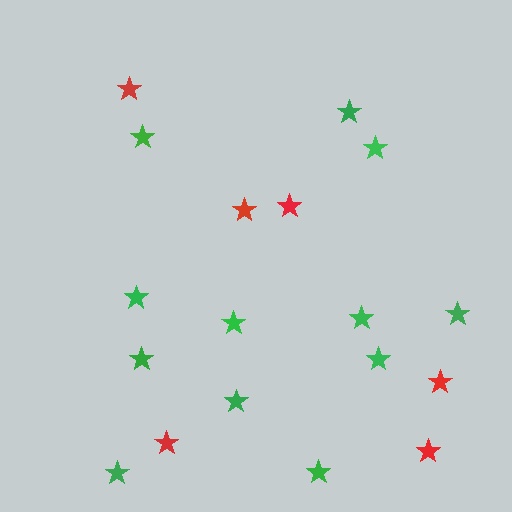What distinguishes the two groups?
There are 2 groups: one group of red stars (6) and one group of green stars (12).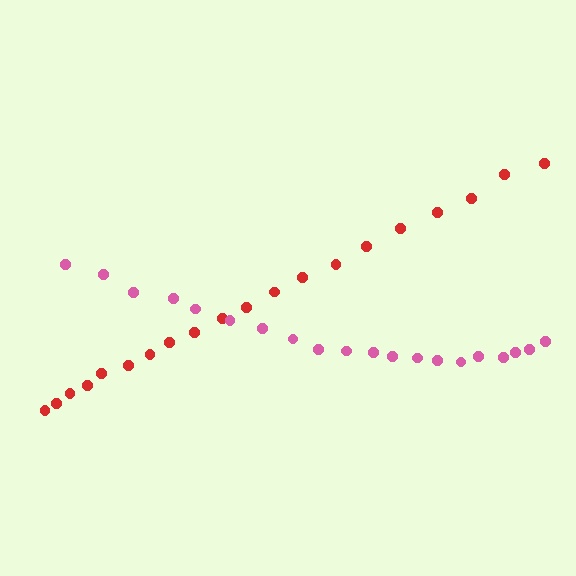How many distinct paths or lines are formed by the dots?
There are 2 distinct paths.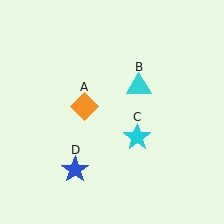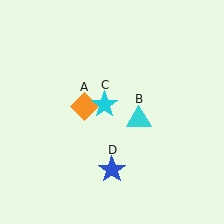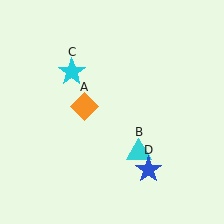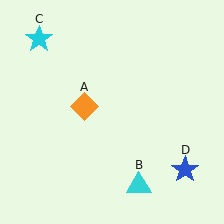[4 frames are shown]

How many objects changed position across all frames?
3 objects changed position: cyan triangle (object B), cyan star (object C), blue star (object D).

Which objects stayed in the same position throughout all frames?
Orange diamond (object A) remained stationary.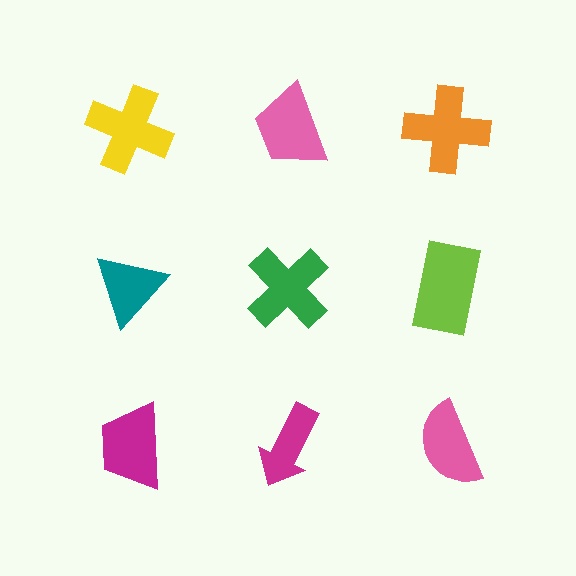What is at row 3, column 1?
A magenta trapezoid.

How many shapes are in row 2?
3 shapes.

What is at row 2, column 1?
A teal triangle.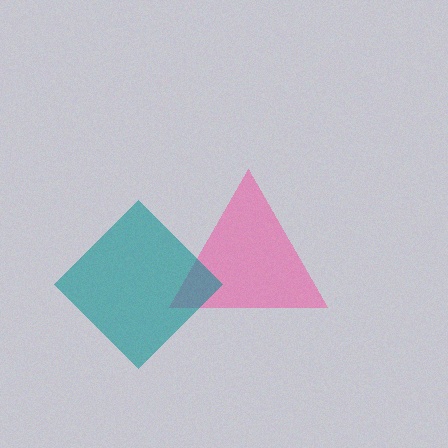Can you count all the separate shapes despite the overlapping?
Yes, there are 2 separate shapes.